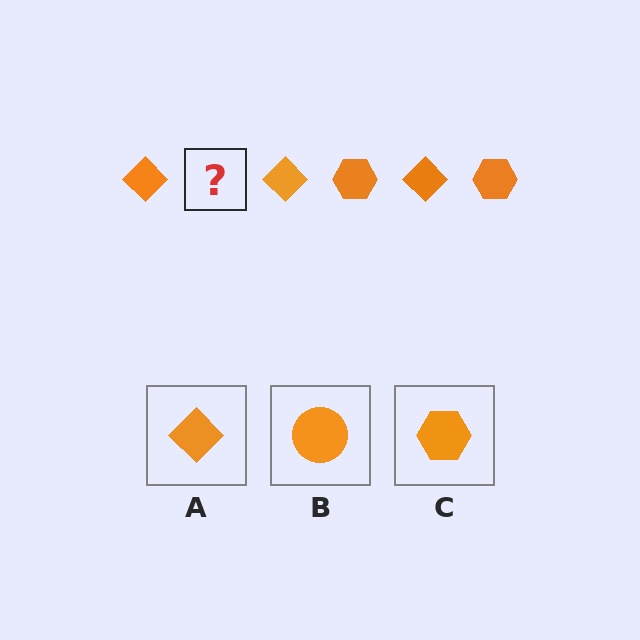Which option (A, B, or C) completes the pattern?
C.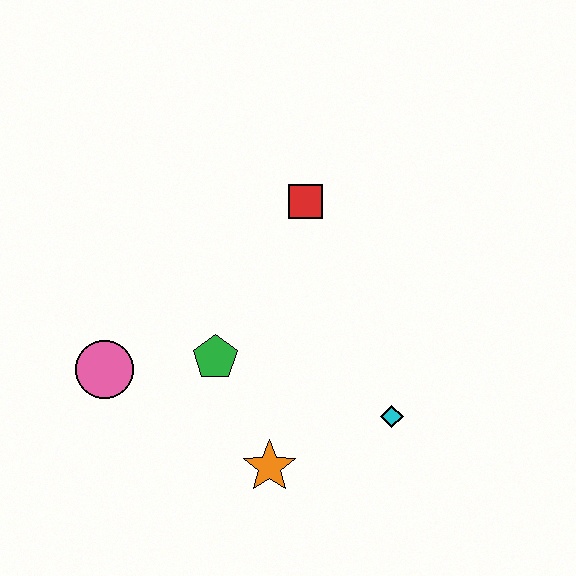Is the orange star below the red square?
Yes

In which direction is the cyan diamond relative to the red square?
The cyan diamond is below the red square.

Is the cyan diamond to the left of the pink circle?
No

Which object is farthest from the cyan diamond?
The pink circle is farthest from the cyan diamond.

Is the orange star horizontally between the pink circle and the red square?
Yes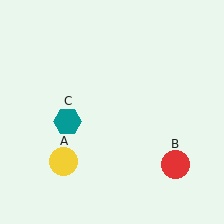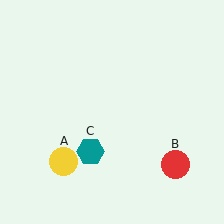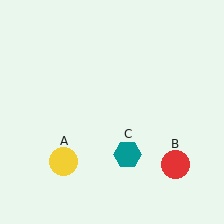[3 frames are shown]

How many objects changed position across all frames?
1 object changed position: teal hexagon (object C).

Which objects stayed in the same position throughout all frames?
Yellow circle (object A) and red circle (object B) remained stationary.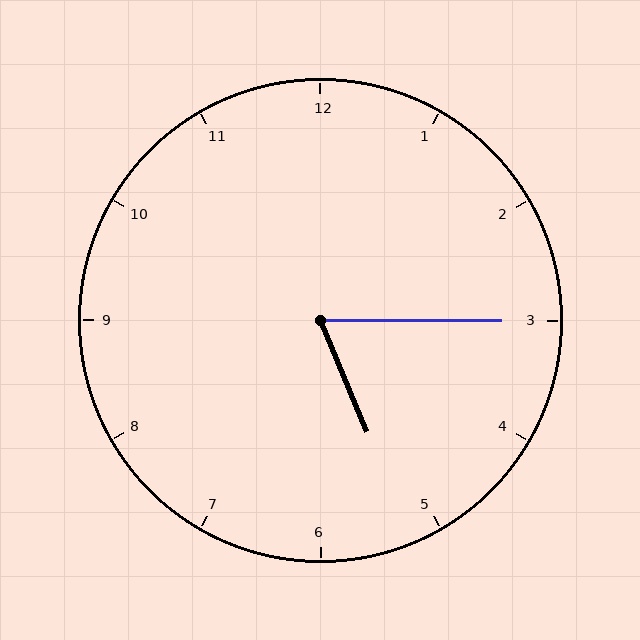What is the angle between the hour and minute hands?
Approximately 68 degrees.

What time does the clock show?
5:15.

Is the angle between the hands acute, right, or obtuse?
It is acute.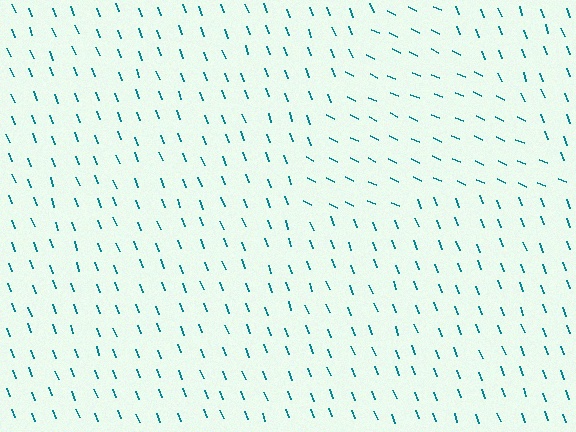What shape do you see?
I see a triangle.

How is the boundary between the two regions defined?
The boundary is defined purely by a change in line orientation (approximately 45 degrees difference). All lines are the same color and thickness.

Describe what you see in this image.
The image is filled with small teal line segments. A triangle region in the image has lines oriented differently from the surrounding lines, creating a visible texture boundary.